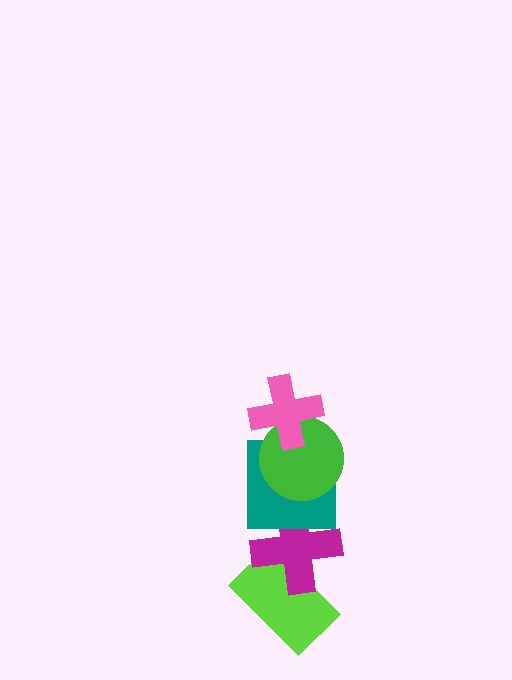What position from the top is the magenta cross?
The magenta cross is 4th from the top.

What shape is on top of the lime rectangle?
The magenta cross is on top of the lime rectangle.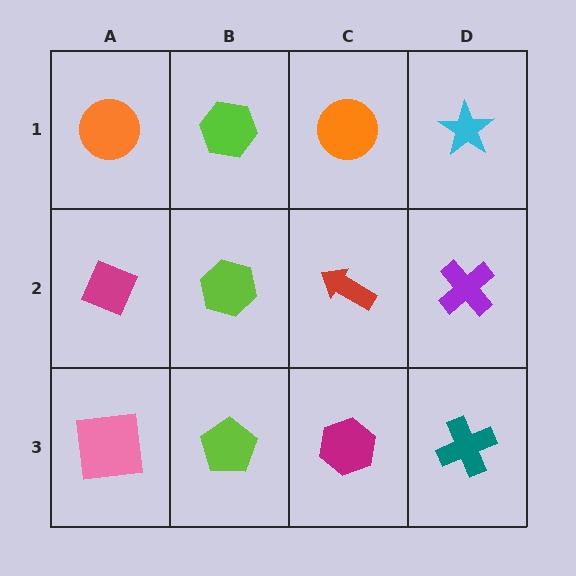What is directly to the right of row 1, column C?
A cyan star.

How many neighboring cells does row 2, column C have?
4.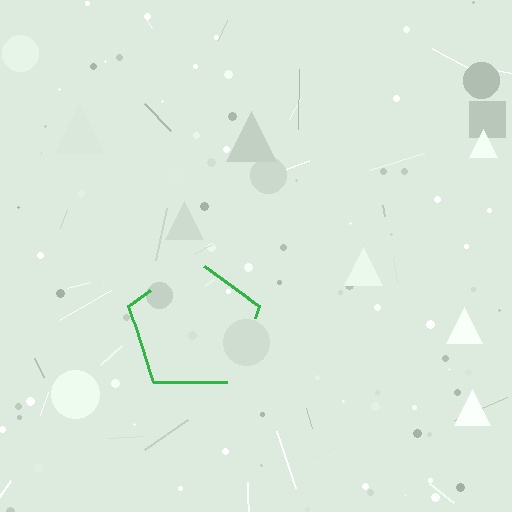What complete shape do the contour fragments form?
The contour fragments form a pentagon.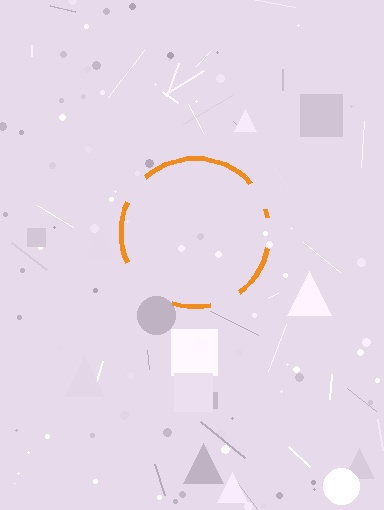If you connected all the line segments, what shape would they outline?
They would outline a circle.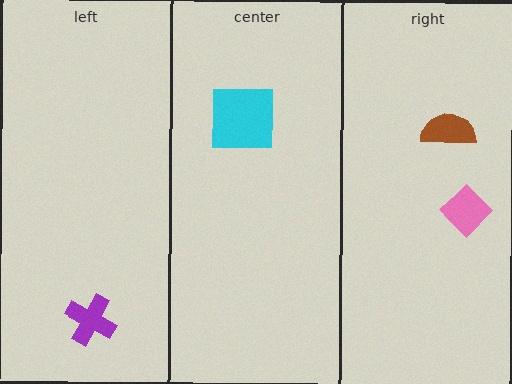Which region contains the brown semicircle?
The right region.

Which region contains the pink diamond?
The right region.